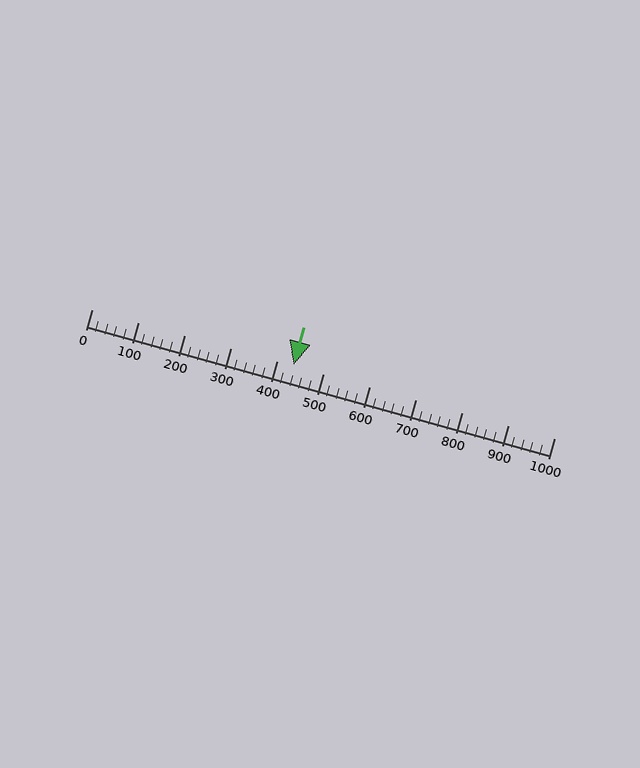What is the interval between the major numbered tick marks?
The major tick marks are spaced 100 units apart.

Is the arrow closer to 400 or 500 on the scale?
The arrow is closer to 400.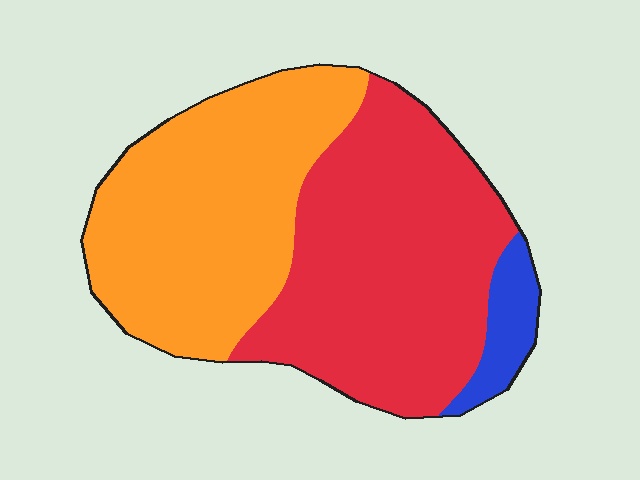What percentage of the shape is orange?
Orange covers about 45% of the shape.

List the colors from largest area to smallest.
From largest to smallest: red, orange, blue.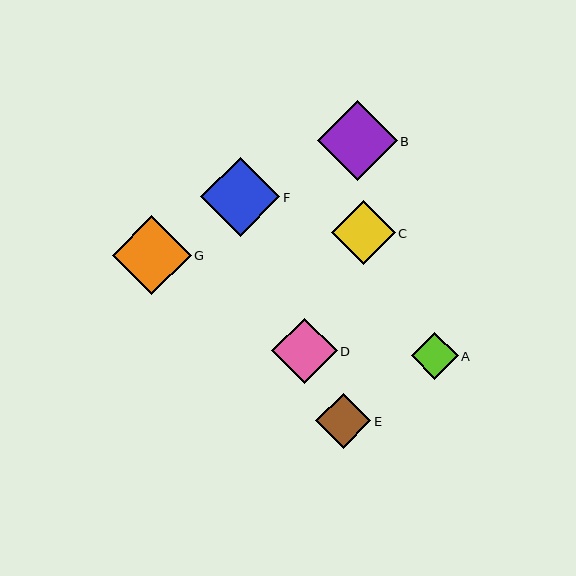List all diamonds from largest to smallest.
From largest to smallest: F, B, G, D, C, E, A.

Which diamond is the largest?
Diamond F is the largest with a size of approximately 79 pixels.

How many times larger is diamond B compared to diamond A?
Diamond B is approximately 1.7 times the size of diamond A.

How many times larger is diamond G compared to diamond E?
Diamond G is approximately 1.4 times the size of diamond E.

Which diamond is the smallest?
Diamond A is the smallest with a size of approximately 47 pixels.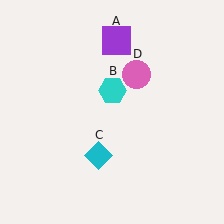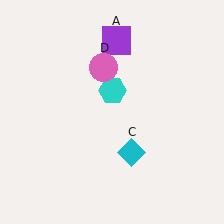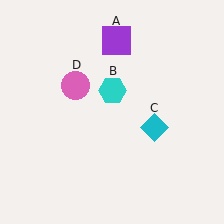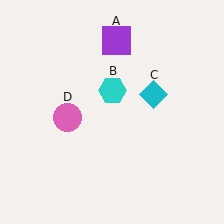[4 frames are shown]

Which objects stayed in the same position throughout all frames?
Purple square (object A) and cyan hexagon (object B) remained stationary.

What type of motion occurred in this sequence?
The cyan diamond (object C), pink circle (object D) rotated counterclockwise around the center of the scene.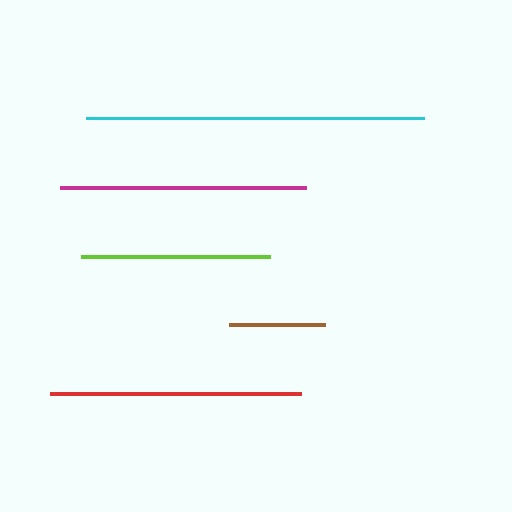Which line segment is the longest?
The cyan line is the longest at approximately 338 pixels.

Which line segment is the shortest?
The brown line is the shortest at approximately 96 pixels.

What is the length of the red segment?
The red segment is approximately 251 pixels long.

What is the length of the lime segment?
The lime segment is approximately 190 pixels long.